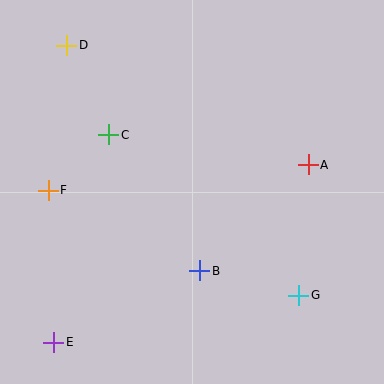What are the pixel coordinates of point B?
Point B is at (200, 271).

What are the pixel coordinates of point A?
Point A is at (308, 165).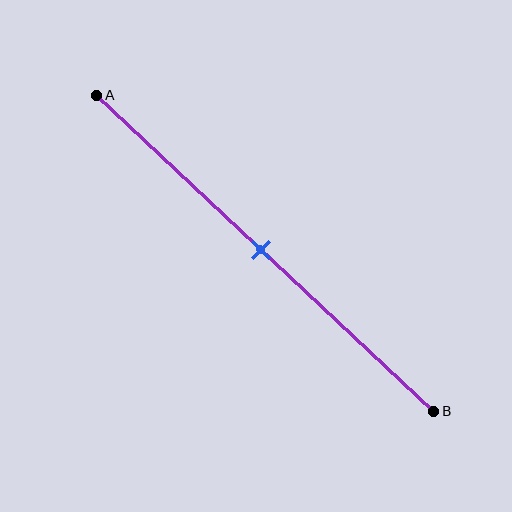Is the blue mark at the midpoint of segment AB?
Yes, the mark is approximately at the midpoint.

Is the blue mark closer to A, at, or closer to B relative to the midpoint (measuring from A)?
The blue mark is approximately at the midpoint of segment AB.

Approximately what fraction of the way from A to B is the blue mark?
The blue mark is approximately 50% of the way from A to B.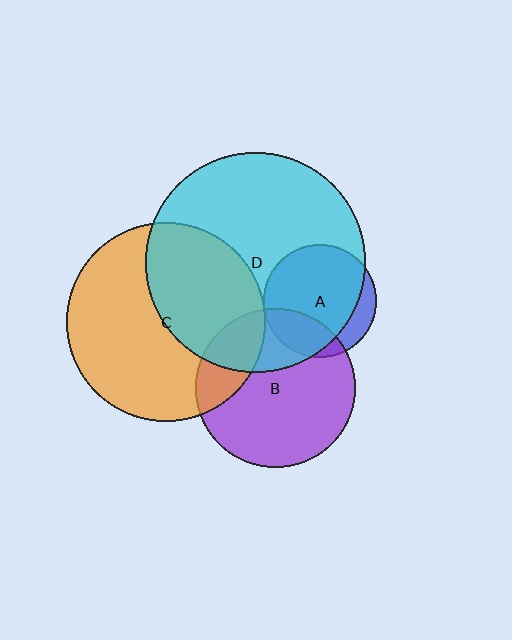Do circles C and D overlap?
Yes.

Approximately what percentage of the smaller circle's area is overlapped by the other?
Approximately 40%.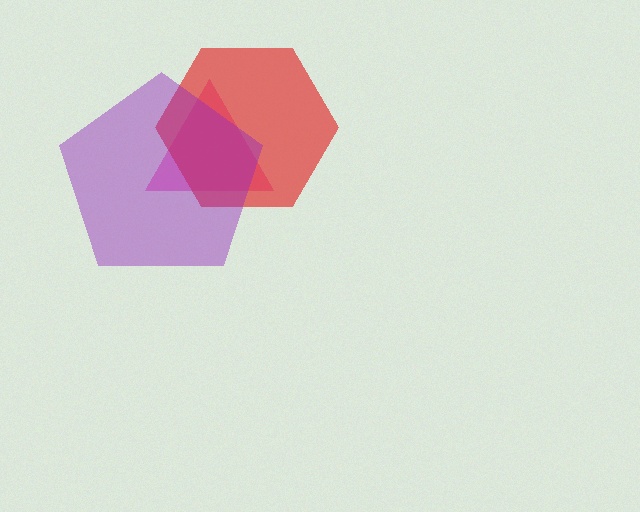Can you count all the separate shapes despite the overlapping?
Yes, there are 3 separate shapes.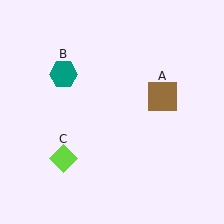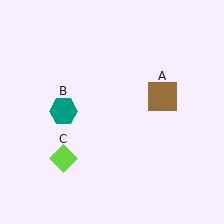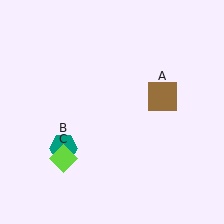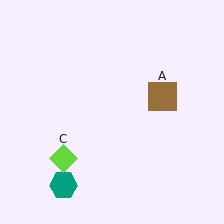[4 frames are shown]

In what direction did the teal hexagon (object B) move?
The teal hexagon (object B) moved down.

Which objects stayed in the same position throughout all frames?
Brown square (object A) and lime diamond (object C) remained stationary.